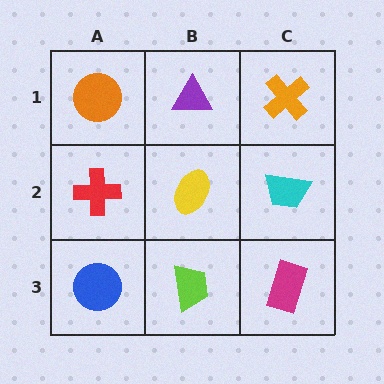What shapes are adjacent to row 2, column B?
A purple triangle (row 1, column B), a lime trapezoid (row 3, column B), a red cross (row 2, column A), a cyan trapezoid (row 2, column C).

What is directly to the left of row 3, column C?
A lime trapezoid.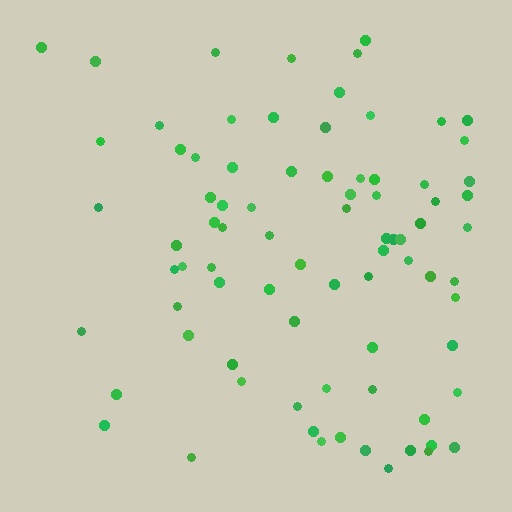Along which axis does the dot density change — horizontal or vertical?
Horizontal.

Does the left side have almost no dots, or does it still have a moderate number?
Still a moderate number, just noticeably fewer than the right.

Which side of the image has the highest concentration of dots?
The right.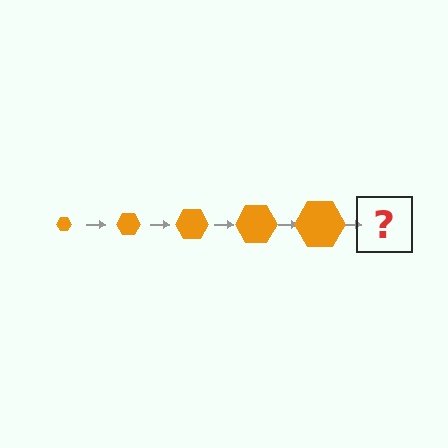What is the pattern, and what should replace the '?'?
The pattern is that the hexagon gets progressively larger each step. The '?' should be an orange hexagon, larger than the previous one.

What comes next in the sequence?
The next element should be an orange hexagon, larger than the previous one.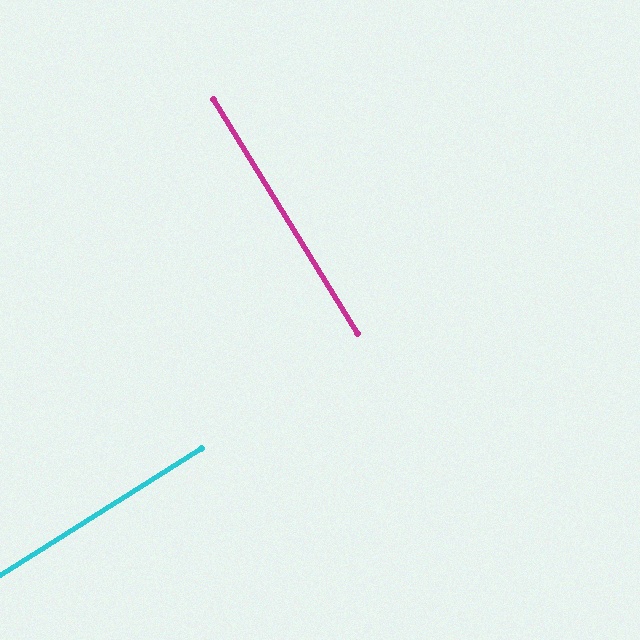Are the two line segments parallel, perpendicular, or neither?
Perpendicular — they meet at approximately 89°.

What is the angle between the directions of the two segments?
Approximately 89 degrees.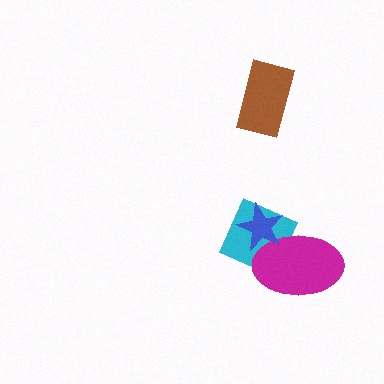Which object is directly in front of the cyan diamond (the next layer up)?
The magenta ellipse is directly in front of the cyan diamond.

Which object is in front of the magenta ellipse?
The blue star is in front of the magenta ellipse.